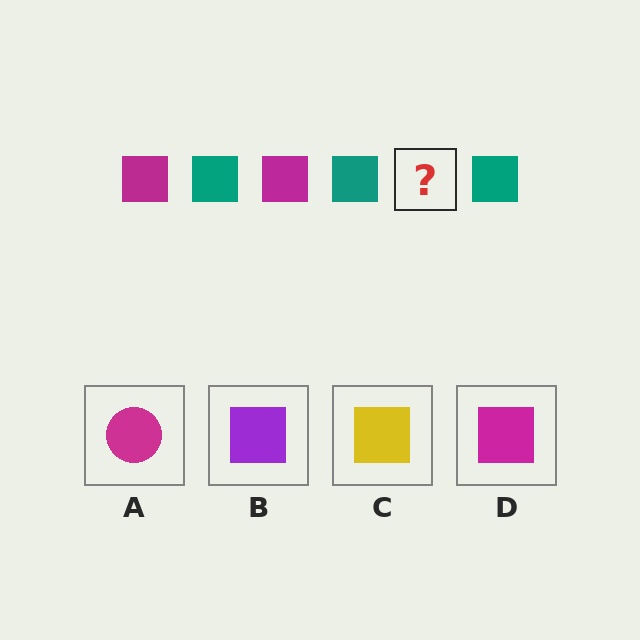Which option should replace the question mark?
Option D.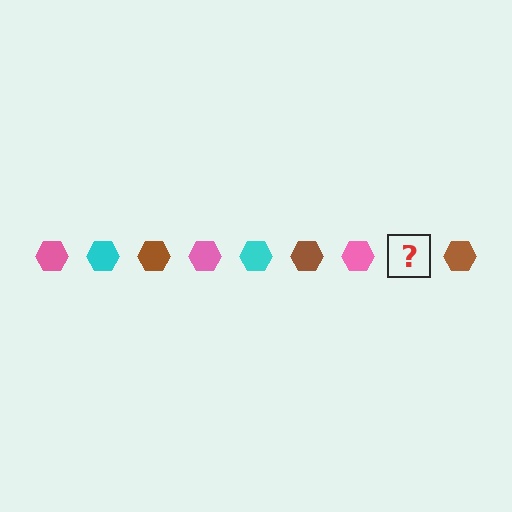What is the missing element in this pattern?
The missing element is a cyan hexagon.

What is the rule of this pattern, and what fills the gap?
The rule is that the pattern cycles through pink, cyan, brown hexagons. The gap should be filled with a cyan hexagon.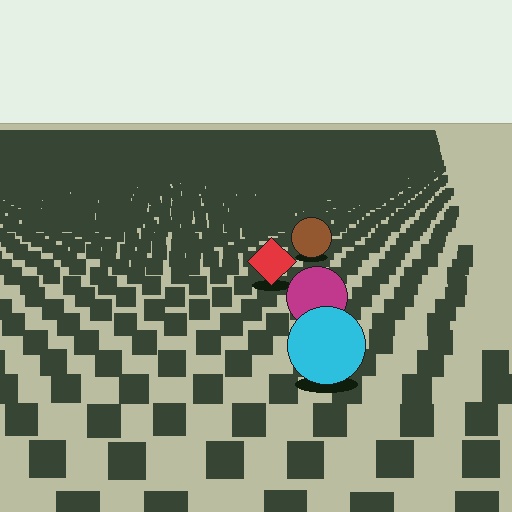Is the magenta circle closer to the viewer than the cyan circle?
No. The cyan circle is closer — you can tell from the texture gradient: the ground texture is coarser near it.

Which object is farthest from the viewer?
The brown circle is farthest from the viewer. It appears smaller and the ground texture around it is denser.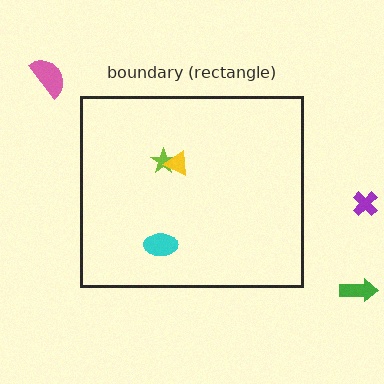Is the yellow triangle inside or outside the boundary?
Inside.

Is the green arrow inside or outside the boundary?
Outside.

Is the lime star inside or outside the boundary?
Inside.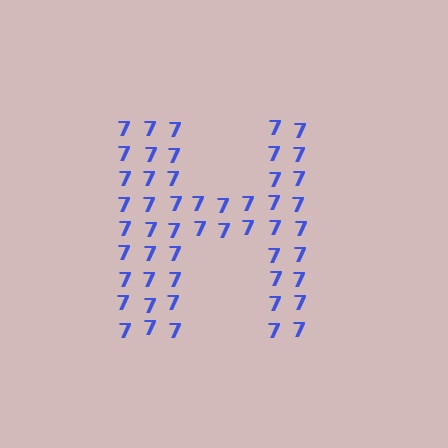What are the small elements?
The small elements are digit 7's.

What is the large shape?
The large shape is the letter H.